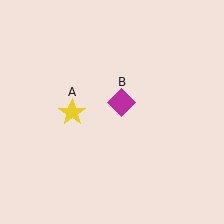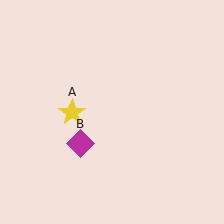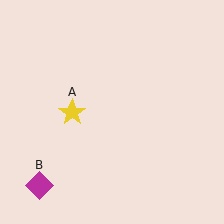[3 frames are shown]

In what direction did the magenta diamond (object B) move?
The magenta diamond (object B) moved down and to the left.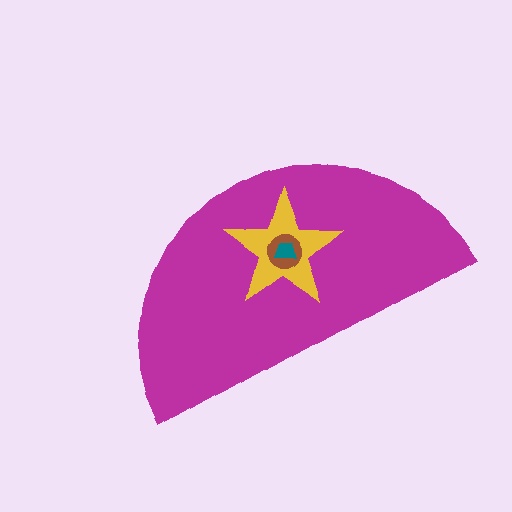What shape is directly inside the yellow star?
The brown circle.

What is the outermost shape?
The magenta semicircle.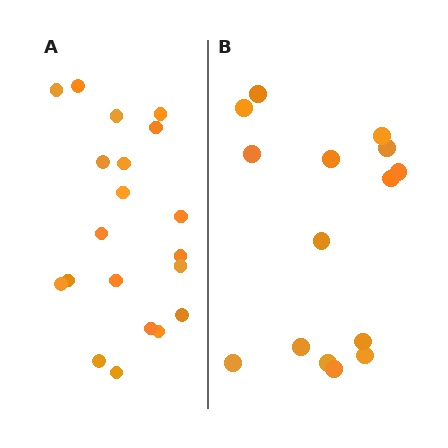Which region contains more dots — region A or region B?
Region A (the left region) has more dots.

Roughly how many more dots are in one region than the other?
Region A has about 5 more dots than region B.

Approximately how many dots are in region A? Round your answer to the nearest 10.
About 20 dots.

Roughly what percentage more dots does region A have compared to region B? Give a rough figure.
About 35% more.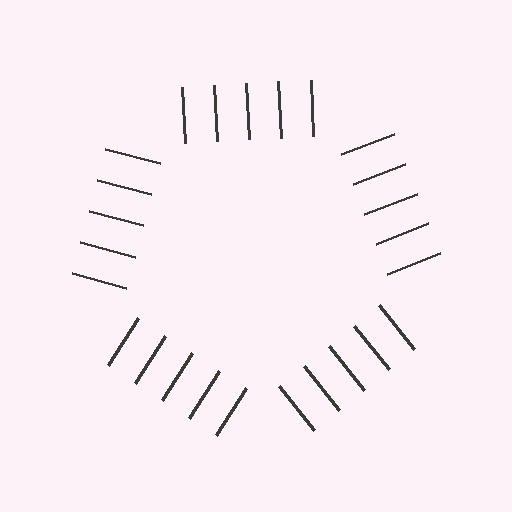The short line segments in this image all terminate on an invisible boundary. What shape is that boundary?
An illusory pentagon — the line segments terminate on its edges but no continuous stroke is drawn.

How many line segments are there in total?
25 — 5 along each of the 5 edges.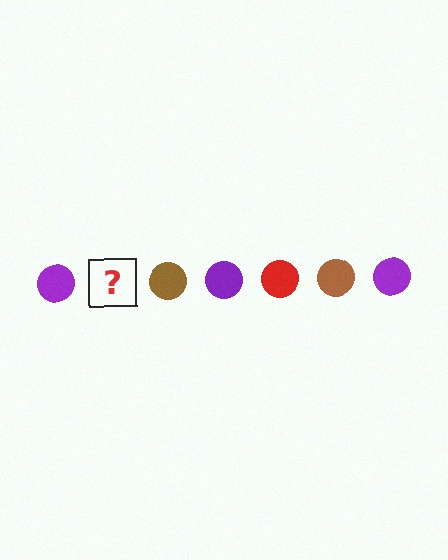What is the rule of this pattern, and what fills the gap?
The rule is that the pattern cycles through purple, red, brown circles. The gap should be filled with a red circle.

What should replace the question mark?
The question mark should be replaced with a red circle.